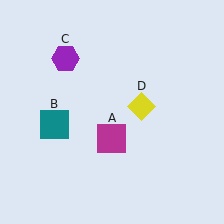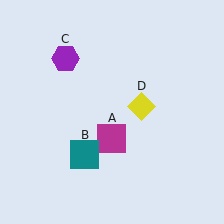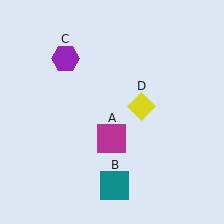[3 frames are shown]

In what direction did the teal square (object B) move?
The teal square (object B) moved down and to the right.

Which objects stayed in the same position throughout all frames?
Magenta square (object A) and purple hexagon (object C) and yellow diamond (object D) remained stationary.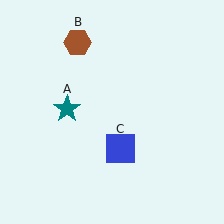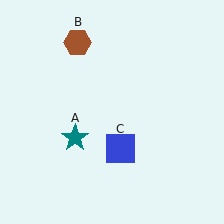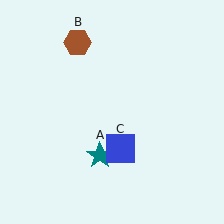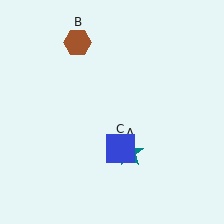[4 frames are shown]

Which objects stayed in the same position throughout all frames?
Brown hexagon (object B) and blue square (object C) remained stationary.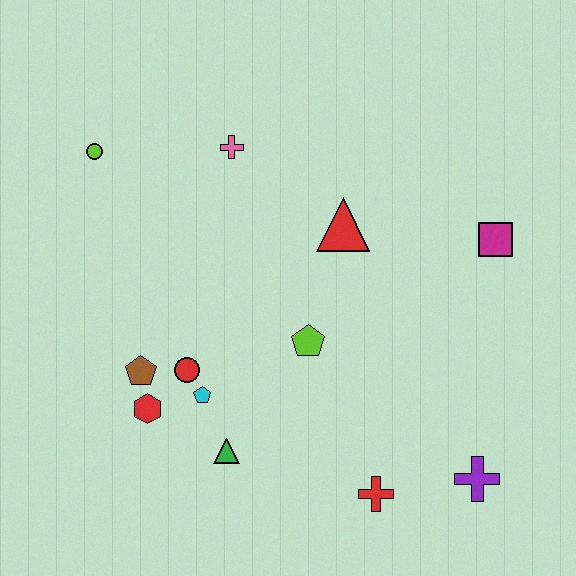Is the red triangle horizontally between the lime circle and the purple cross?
Yes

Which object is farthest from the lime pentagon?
The lime circle is farthest from the lime pentagon.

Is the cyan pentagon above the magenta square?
No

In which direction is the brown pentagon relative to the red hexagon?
The brown pentagon is above the red hexagon.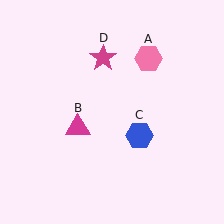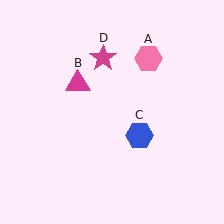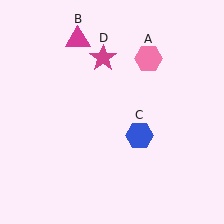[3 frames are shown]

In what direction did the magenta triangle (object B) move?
The magenta triangle (object B) moved up.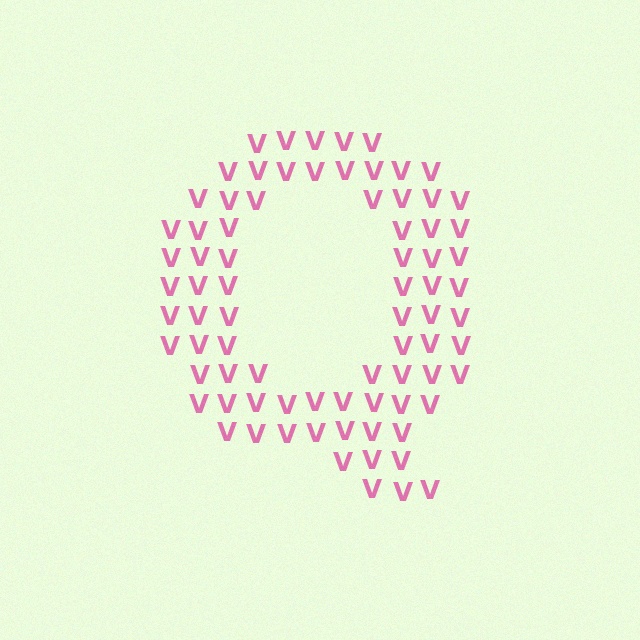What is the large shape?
The large shape is the letter Q.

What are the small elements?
The small elements are letter V's.